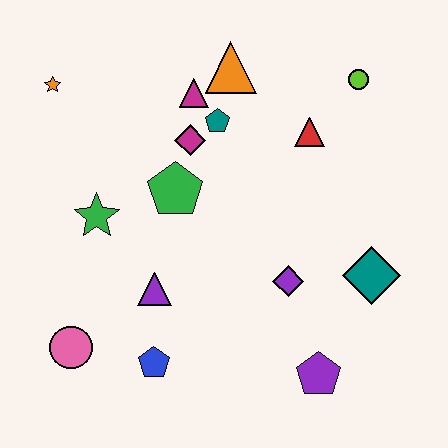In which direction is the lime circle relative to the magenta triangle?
The lime circle is to the right of the magenta triangle.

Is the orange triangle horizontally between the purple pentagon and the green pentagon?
Yes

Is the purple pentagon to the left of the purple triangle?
No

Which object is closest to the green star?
The green pentagon is closest to the green star.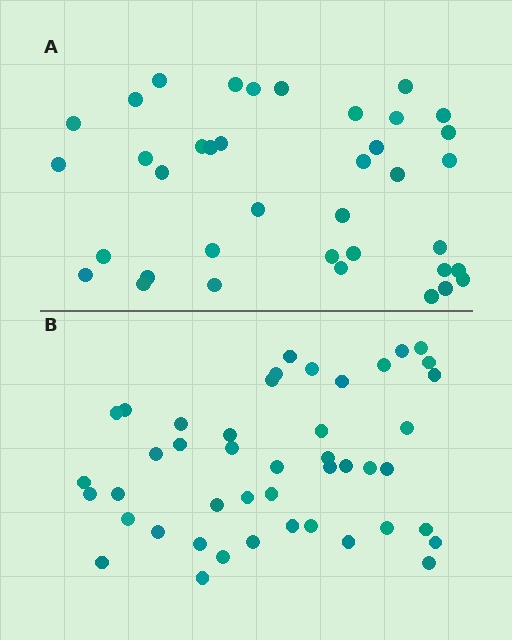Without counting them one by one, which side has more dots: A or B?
Region B (the bottom region) has more dots.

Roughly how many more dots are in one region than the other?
Region B has roughly 8 or so more dots than region A.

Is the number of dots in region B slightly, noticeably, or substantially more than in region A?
Region B has only slightly more — the two regions are fairly close. The ratio is roughly 1.2 to 1.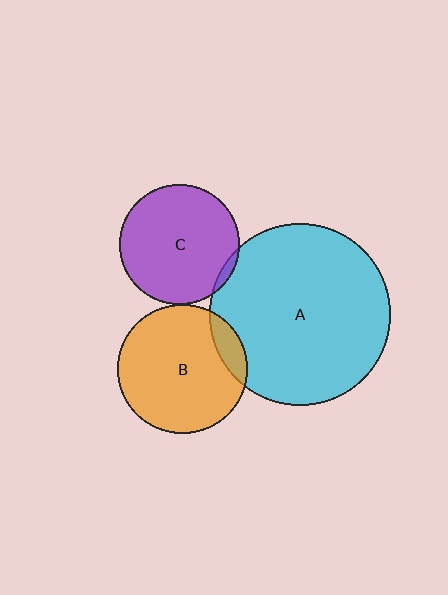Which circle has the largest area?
Circle A (cyan).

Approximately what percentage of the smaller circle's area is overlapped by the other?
Approximately 5%.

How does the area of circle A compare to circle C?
Approximately 2.3 times.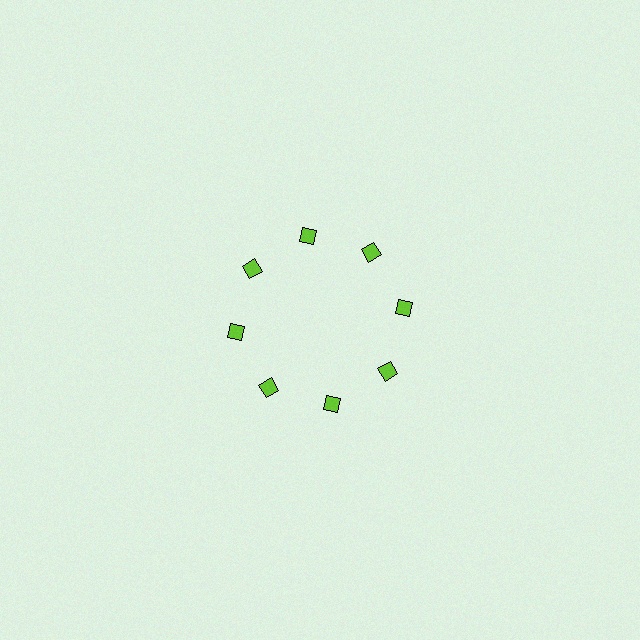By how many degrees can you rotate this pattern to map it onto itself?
The pattern maps onto itself every 45 degrees of rotation.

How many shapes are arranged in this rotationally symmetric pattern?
There are 8 shapes, arranged in 8 groups of 1.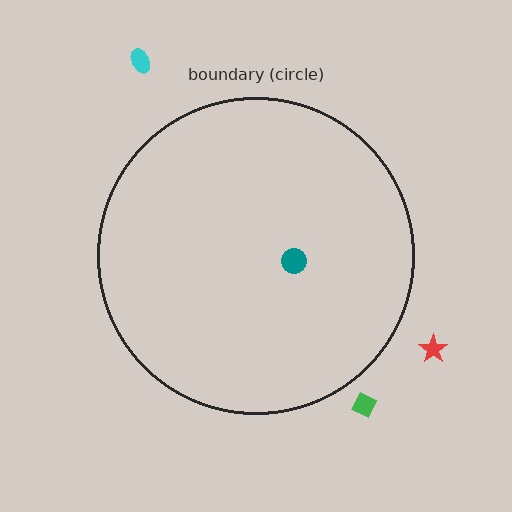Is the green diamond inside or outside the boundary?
Outside.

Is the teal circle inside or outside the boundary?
Inside.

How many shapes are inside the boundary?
1 inside, 3 outside.